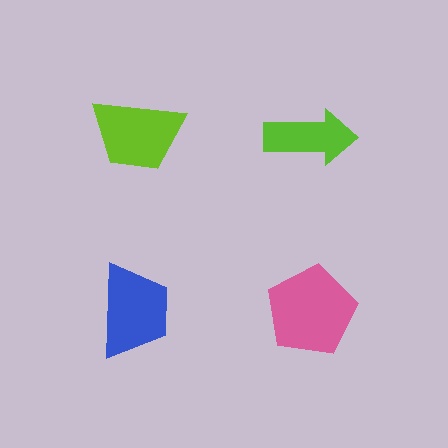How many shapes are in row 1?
2 shapes.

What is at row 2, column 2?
A pink pentagon.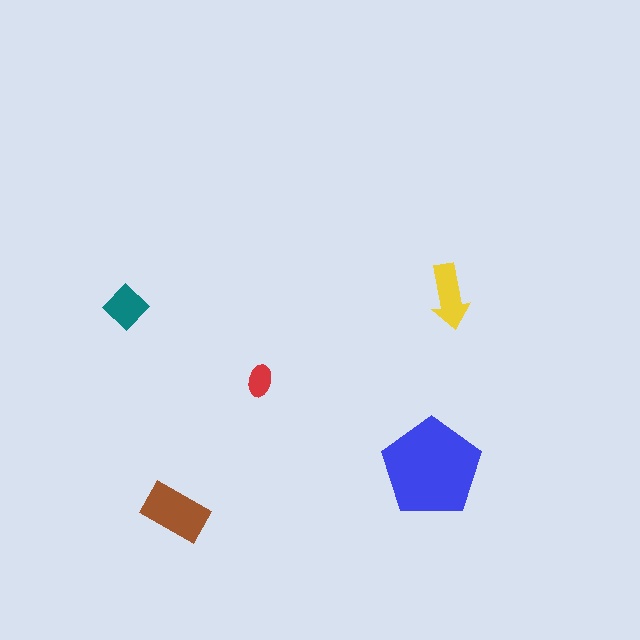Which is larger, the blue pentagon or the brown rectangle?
The blue pentagon.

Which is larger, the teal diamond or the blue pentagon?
The blue pentagon.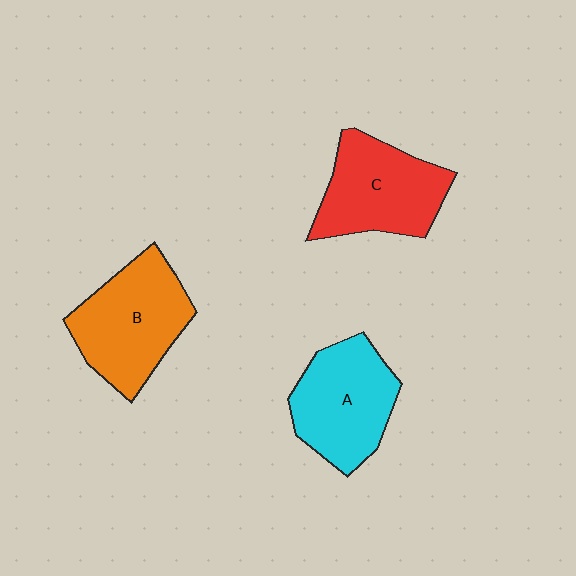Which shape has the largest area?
Shape B (orange).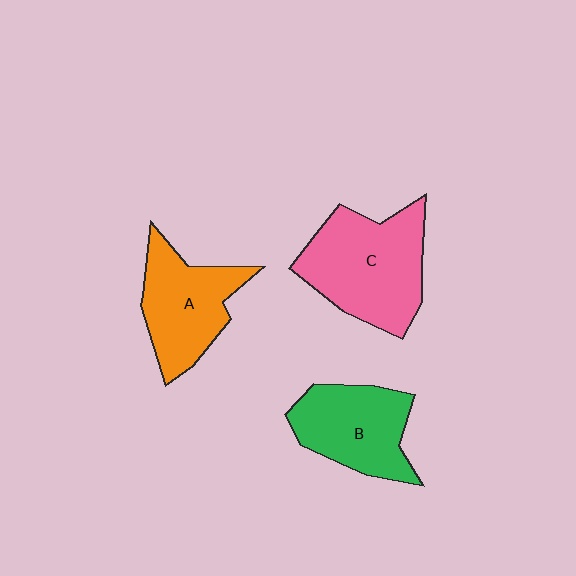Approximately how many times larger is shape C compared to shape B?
Approximately 1.3 times.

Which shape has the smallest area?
Shape B (green).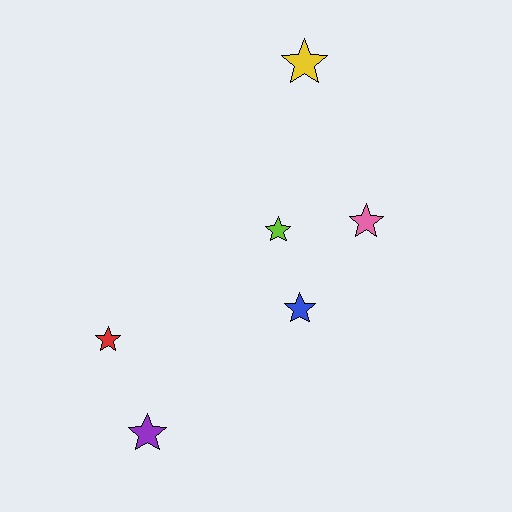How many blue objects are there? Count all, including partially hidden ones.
There is 1 blue object.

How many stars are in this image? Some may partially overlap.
There are 6 stars.